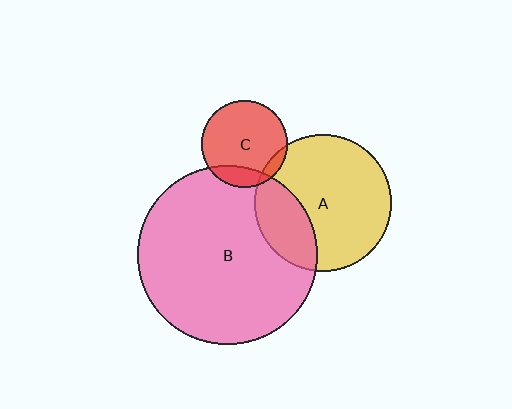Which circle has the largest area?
Circle B (pink).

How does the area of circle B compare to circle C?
Approximately 4.3 times.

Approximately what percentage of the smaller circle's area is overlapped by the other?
Approximately 15%.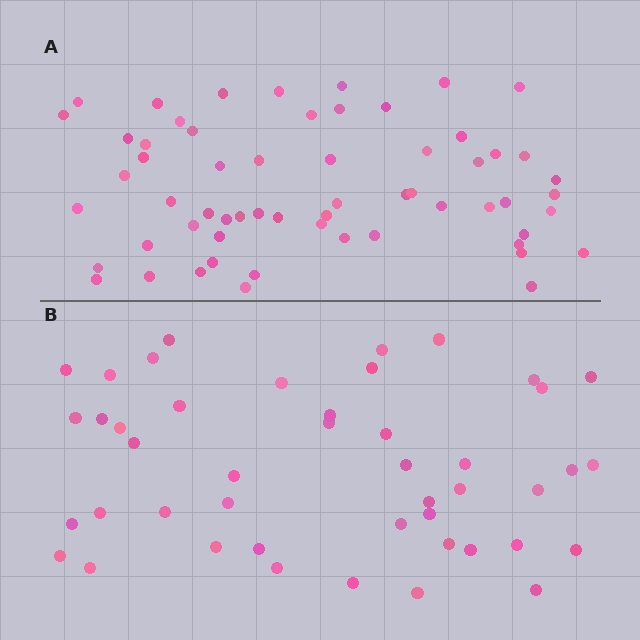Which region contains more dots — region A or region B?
Region A (the top region) has more dots.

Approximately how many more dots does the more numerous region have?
Region A has approximately 15 more dots than region B.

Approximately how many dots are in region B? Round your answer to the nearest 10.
About 40 dots. (The exact count is 45, which rounds to 40.)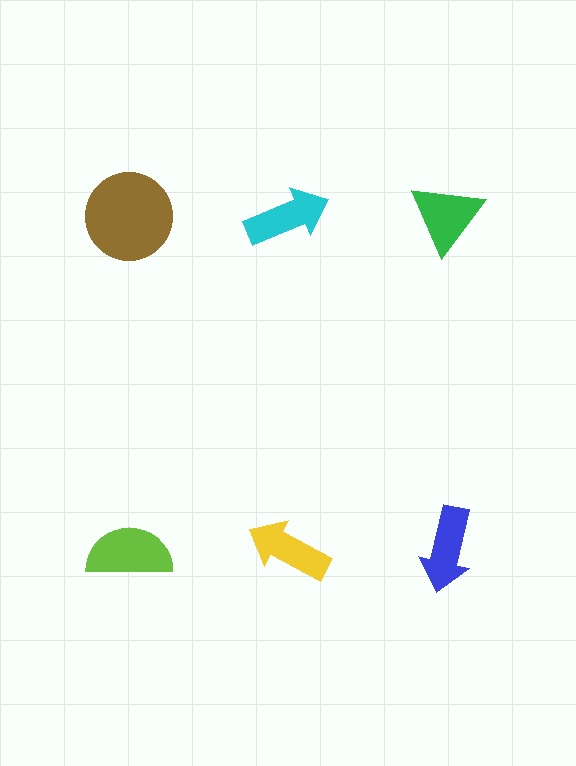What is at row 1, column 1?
A brown circle.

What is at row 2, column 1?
A lime semicircle.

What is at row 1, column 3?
A green triangle.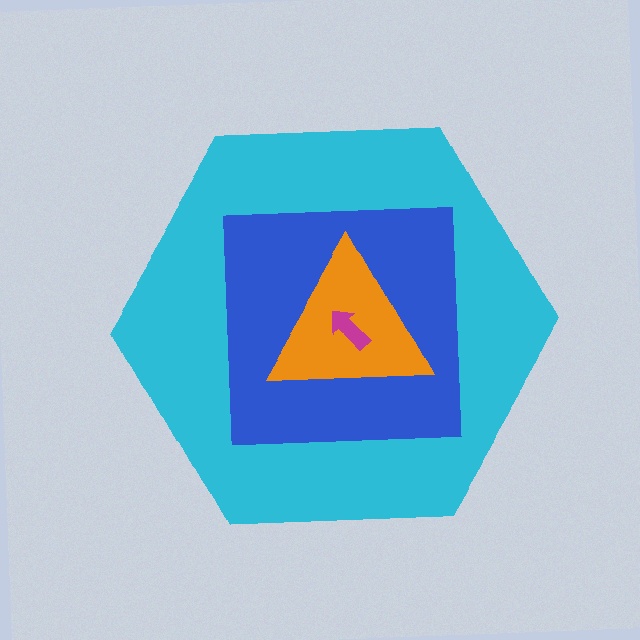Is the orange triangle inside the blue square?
Yes.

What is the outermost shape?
The cyan hexagon.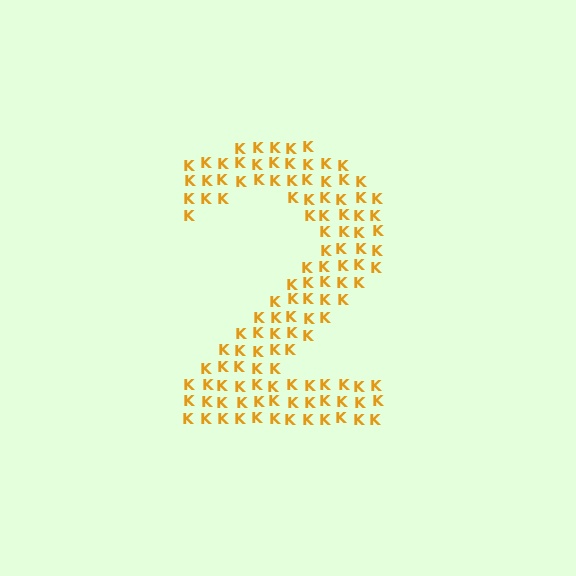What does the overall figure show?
The overall figure shows the digit 2.